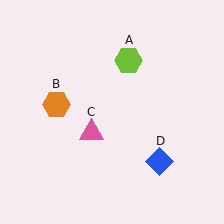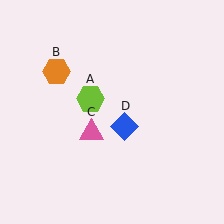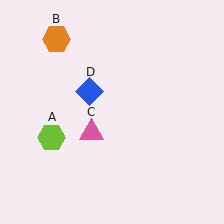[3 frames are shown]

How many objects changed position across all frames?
3 objects changed position: lime hexagon (object A), orange hexagon (object B), blue diamond (object D).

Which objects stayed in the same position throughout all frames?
Pink triangle (object C) remained stationary.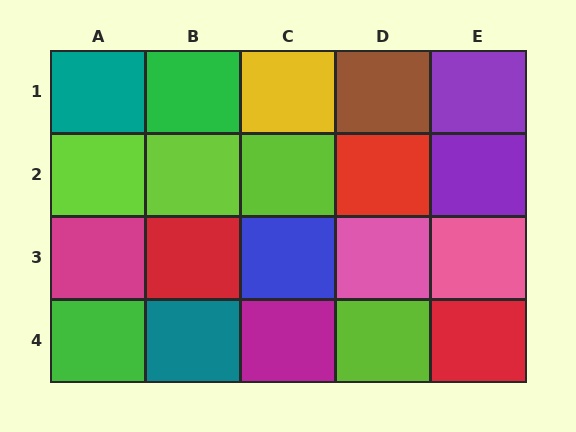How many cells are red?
3 cells are red.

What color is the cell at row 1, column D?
Brown.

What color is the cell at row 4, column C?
Magenta.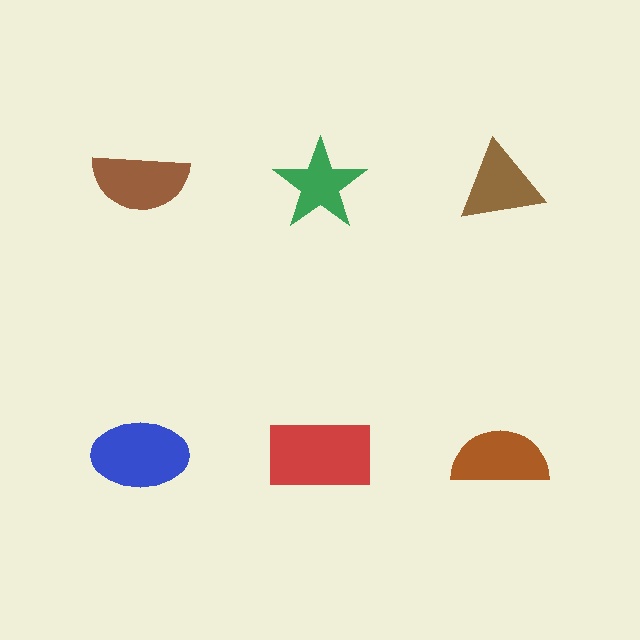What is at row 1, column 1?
A brown semicircle.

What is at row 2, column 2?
A red rectangle.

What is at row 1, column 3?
A brown triangle.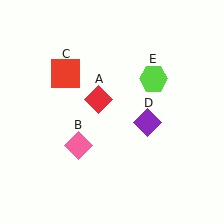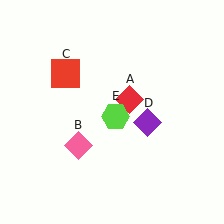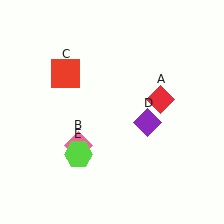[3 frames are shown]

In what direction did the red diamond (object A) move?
The red diamond (object A) moved right.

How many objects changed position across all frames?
2 objects changed position: red diamond (object A), lime hexagon (object E).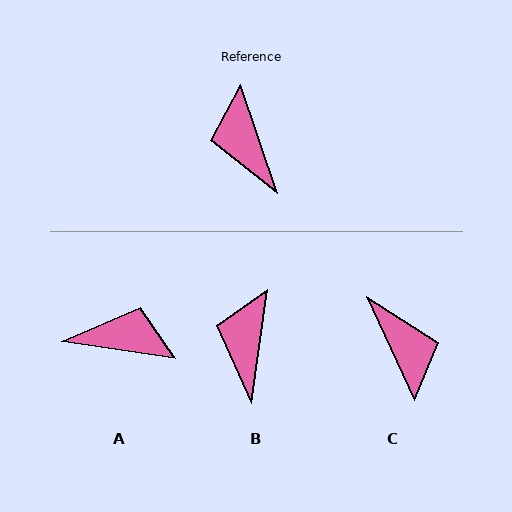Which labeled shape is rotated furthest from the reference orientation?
C, about 174 degrees away.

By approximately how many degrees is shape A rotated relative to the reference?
Approximately 118 degrees clockwise.